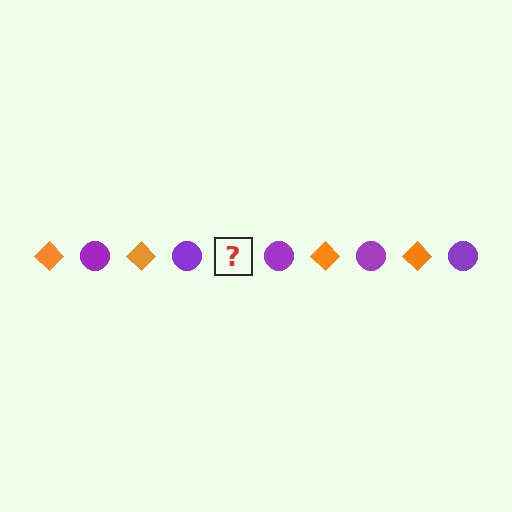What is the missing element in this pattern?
The missing element is an orange diamond.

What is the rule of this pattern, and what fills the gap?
The rule is that the pattern alternates between orange diamond and purple circle. The gap should be filled with an orange diamond.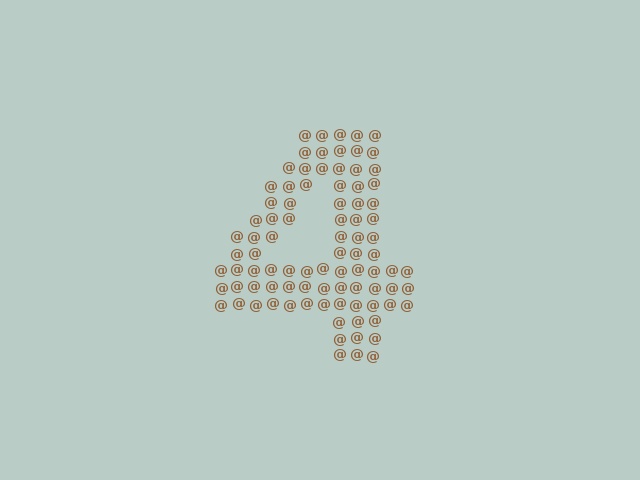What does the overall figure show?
The overall figure shows the digit 4.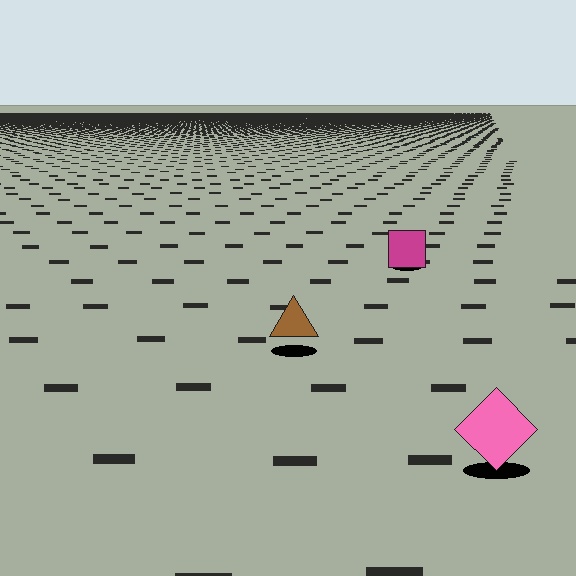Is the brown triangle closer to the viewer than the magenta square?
Yes. The brown triangle is closer — you can tell from the texture gradient: the ground texture is coarser near it.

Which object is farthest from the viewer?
The magenta square is farthest from the viewer. It appears smaller and the ground texture around it is denser.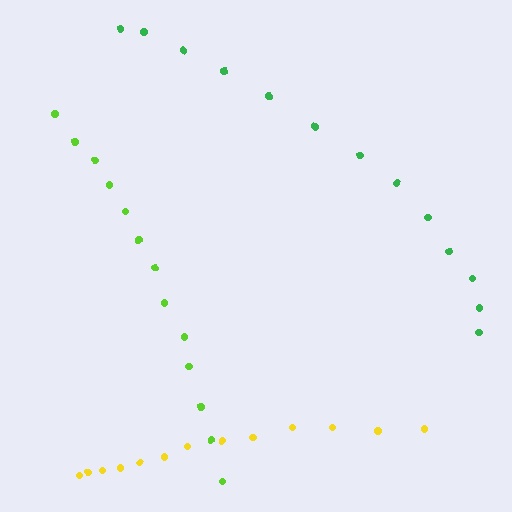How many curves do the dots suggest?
There are 3 distinct paths.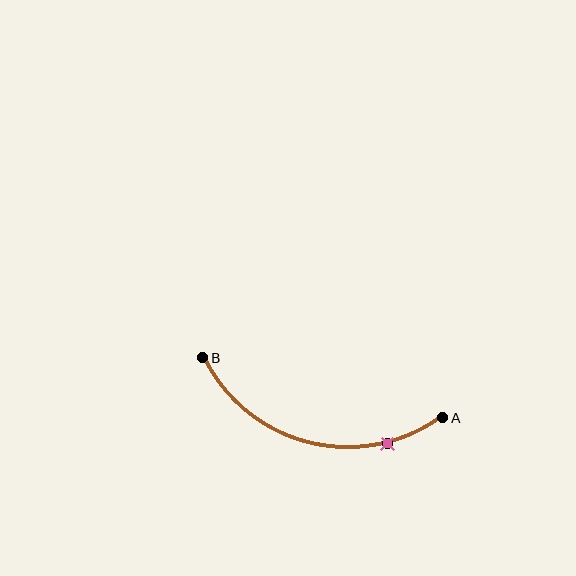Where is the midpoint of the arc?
The arc midpoint is the point on the curve farthest from the straight line joining A and B. It sits below that line.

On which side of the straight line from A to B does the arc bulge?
The arc bulges below the straight line connecting A and B.